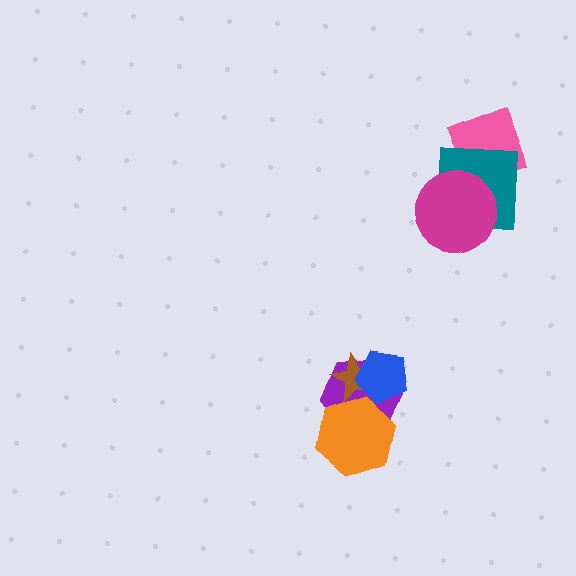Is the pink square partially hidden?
Yes, it is partially covered by another shape.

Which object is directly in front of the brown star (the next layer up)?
The orange hexagon is directly in front of the brown star.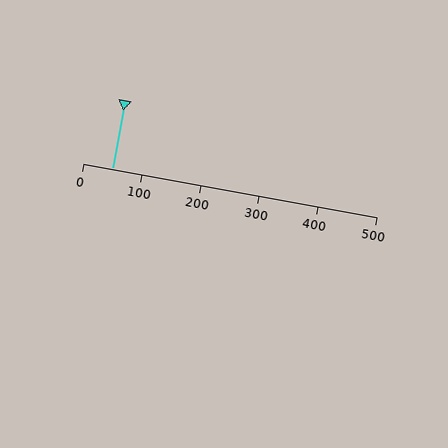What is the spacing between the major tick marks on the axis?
The major ticks are spaced 100 apart.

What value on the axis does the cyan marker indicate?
The marker indicates approximately 50.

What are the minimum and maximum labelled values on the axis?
The axis runs from 0 to 500.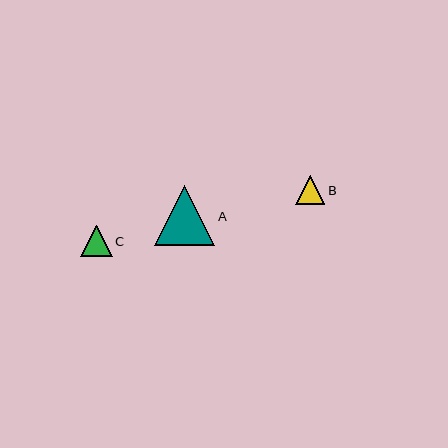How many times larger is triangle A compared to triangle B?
Triangle A is approximately 2.1 times the size of triangle B.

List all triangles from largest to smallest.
From largest to smallest: A, C, B.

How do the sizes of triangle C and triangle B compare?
Triangle C and triangle B are approximately the same size.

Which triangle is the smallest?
Triangle B is the smallest with a size of approximately 29 pixels.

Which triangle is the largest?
Triangle A is the largest with a size of approximately 61 pixels.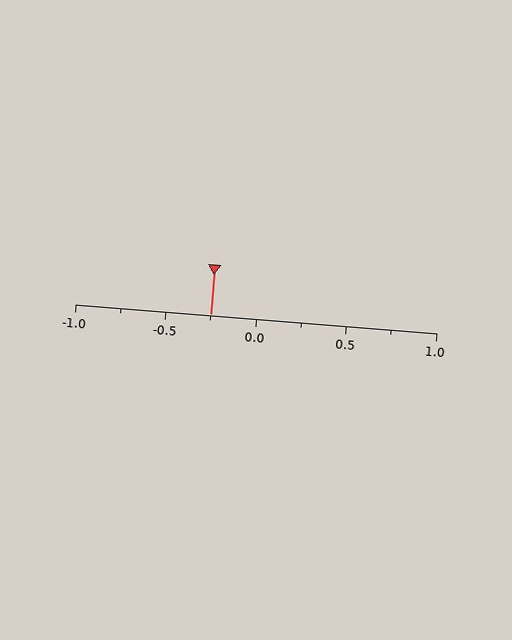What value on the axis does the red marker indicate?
The marker indicates approximately -0.25.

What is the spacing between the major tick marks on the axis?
The major ticks are spaced 0.5 apart.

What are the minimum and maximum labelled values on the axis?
The axis runs from -1.0 to 1.0.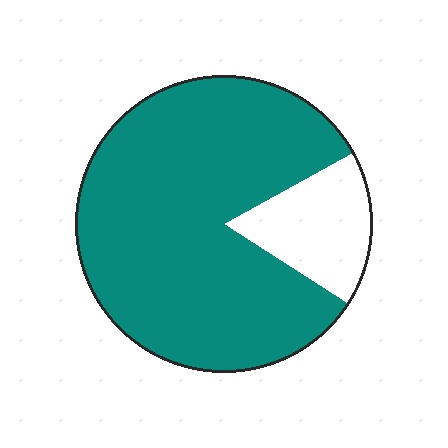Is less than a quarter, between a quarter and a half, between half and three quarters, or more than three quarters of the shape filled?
More than three quarters.